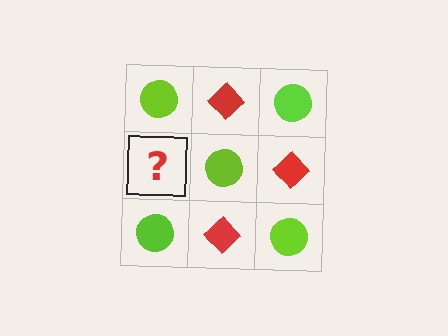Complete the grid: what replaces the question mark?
The question mark should be replaced with a red diamond.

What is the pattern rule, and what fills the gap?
The rule is that it alternates lime circle and red diamond in a checkerboard pattern. The gap should be filled with a red diamond.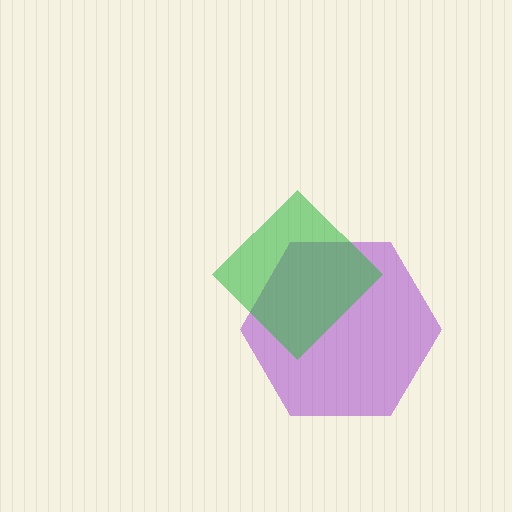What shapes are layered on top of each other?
The layered shapes are: a purple hexagon, a green diamond.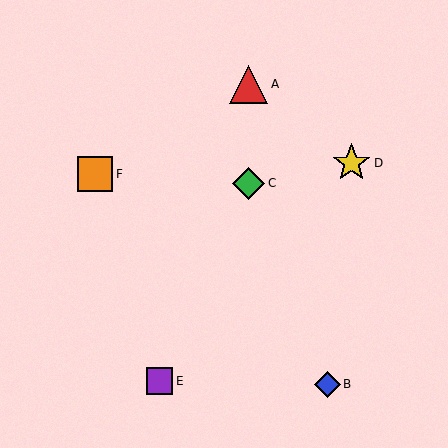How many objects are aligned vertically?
2 objects (A, C) are aligned vertically.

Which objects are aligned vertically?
Objects A, C are aligned vertically.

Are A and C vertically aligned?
Yes, both are at x≈249.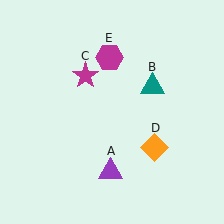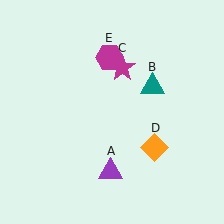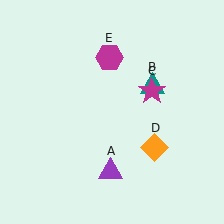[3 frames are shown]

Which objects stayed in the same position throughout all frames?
Purple triangle (object A) and teal triangle (object B) and orange diamond (object D) and magenta hexagon (object E) remained stationary.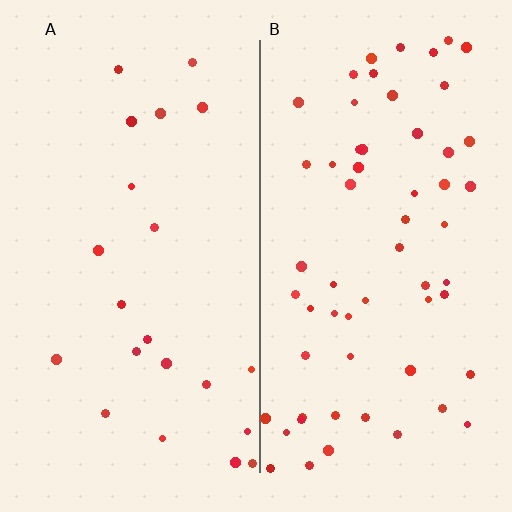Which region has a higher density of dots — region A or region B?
B (the right).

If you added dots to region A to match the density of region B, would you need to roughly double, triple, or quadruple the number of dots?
Approximately triple.